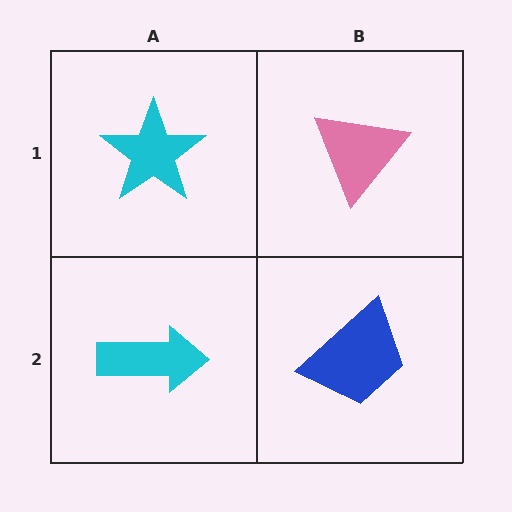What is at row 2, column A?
A cyan arrow.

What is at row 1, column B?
A pink triangle.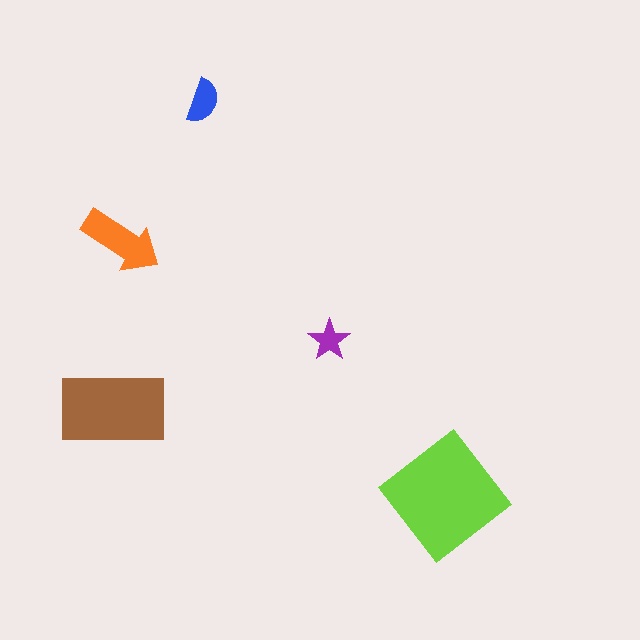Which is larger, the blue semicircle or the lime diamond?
The lime diamond.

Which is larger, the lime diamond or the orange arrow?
The lime diamond.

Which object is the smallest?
The purple star.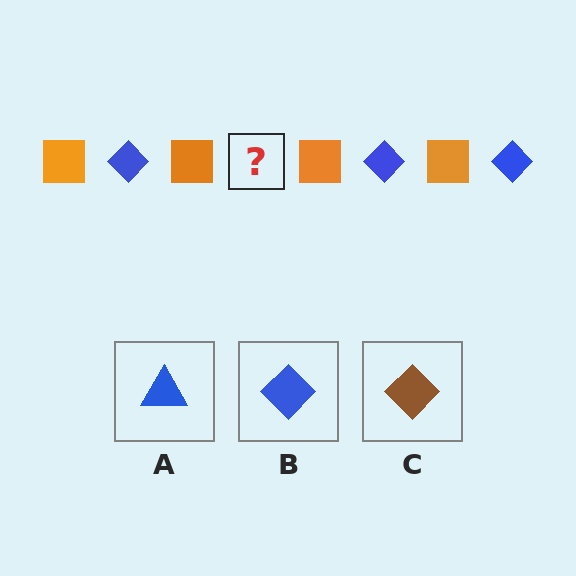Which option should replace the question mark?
Option B.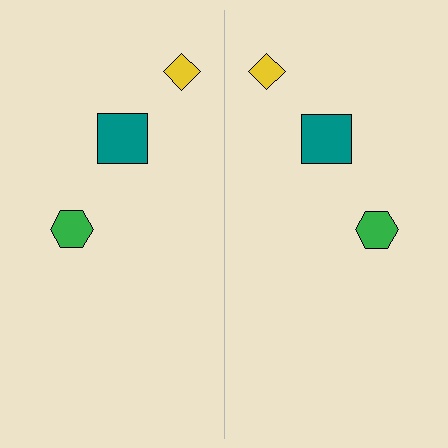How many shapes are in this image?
There are 6 shapes in this image.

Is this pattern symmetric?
Yes, this pattern has bilateral (reflection) symmetry.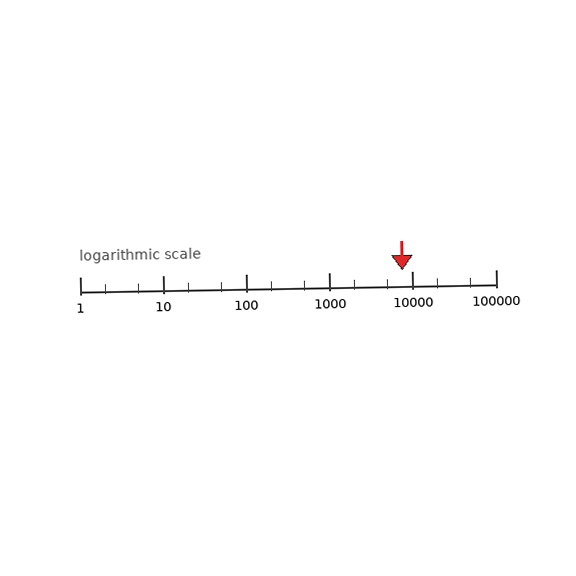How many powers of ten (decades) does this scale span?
The scale spans 5 decades, from 1 to 100000.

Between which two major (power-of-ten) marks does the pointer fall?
The pointer is between 1000 and 10000.